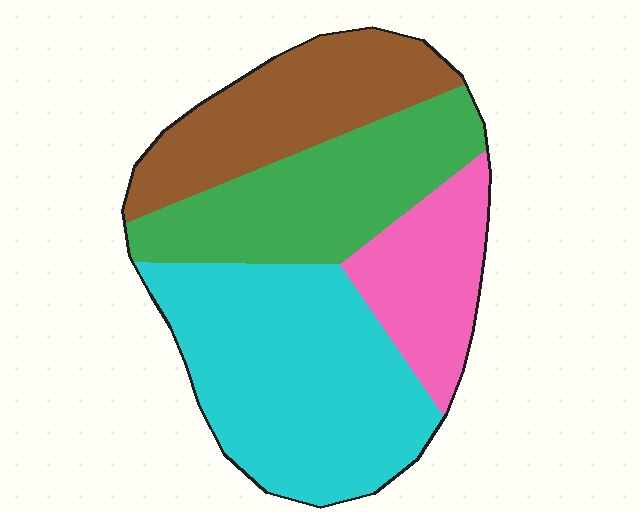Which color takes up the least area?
Pink, at roughly 15%.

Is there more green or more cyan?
Cyan.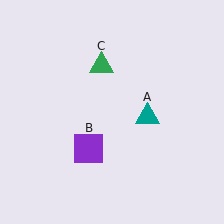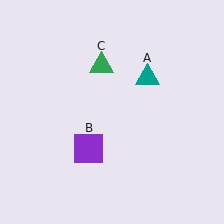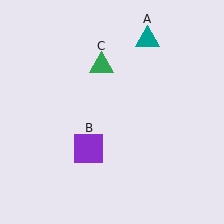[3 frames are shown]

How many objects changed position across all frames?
1 object changed position: teal triangle (object A).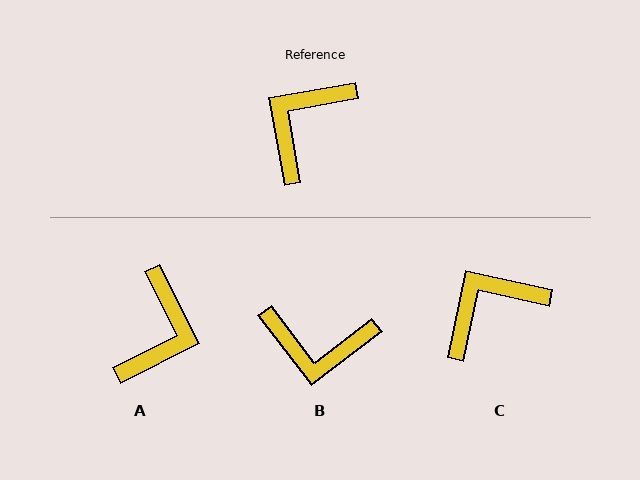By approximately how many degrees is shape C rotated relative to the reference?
Approximately 22 degrees clockwise.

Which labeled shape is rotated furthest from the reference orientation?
A, about 164 degrees away.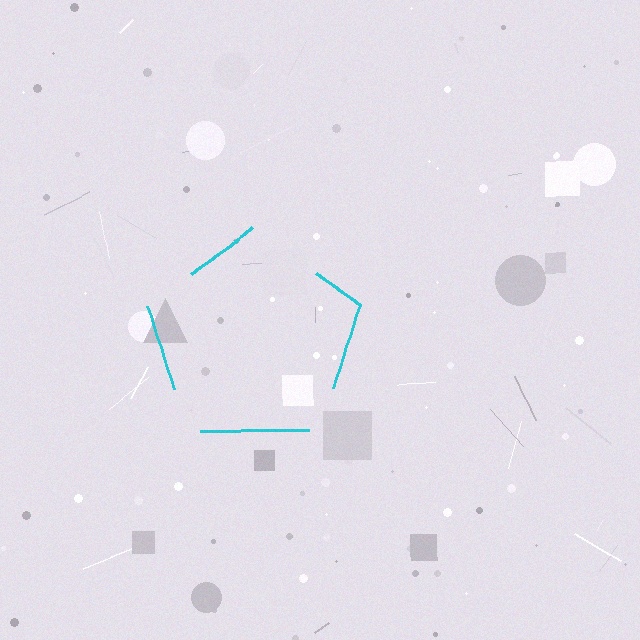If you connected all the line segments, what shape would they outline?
They would outline a pentagon.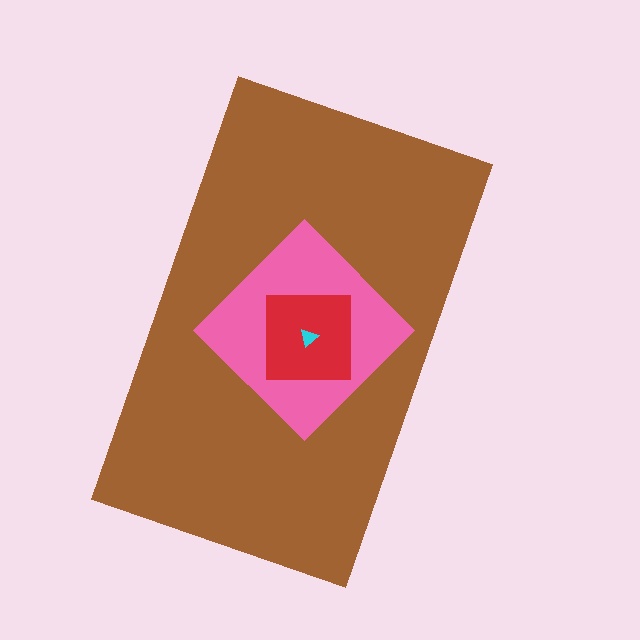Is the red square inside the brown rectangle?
Yes.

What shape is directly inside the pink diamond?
The red square.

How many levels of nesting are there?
4.